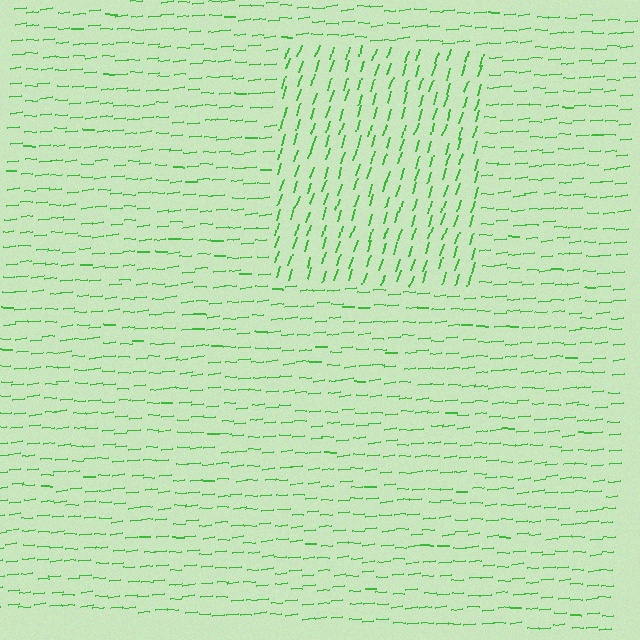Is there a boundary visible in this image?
Yes, there is a texture boundary formed by a change in line orientation.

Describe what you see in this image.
The image is filled with small green line segments. A rectangle region in the image has lines oriented differently from the surrounding lines, creating a visible texture boundary.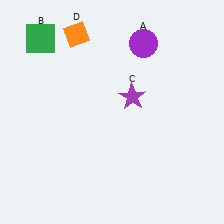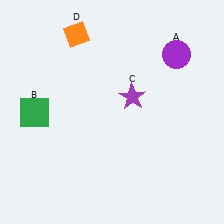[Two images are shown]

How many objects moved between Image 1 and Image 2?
2 objects moved between the two images.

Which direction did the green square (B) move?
The green square (B) moved down.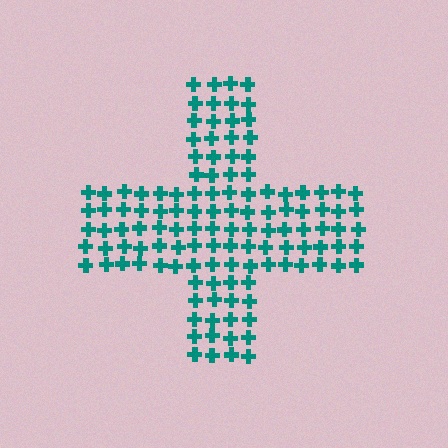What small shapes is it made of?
It is made of small crosses.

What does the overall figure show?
The overall figure shows a cross.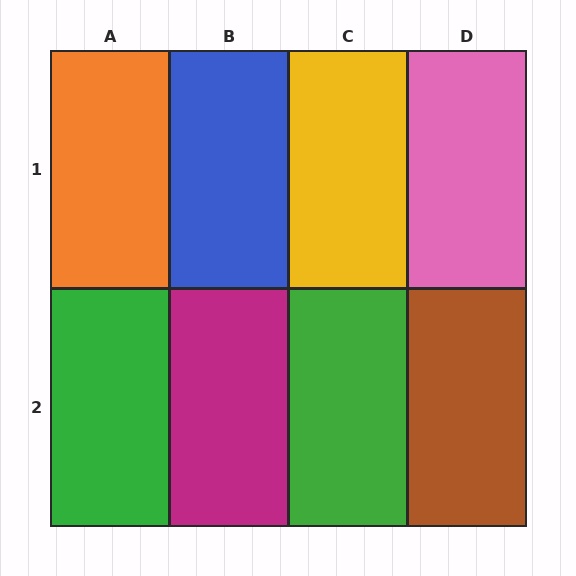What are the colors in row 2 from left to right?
Green, magenta, green, brown.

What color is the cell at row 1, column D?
Pink.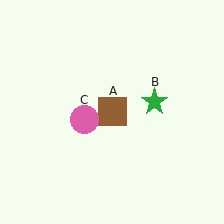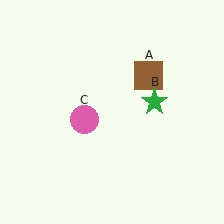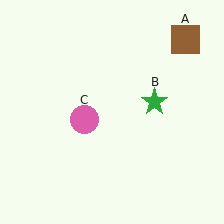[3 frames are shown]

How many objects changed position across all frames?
1 object changed position: brown square (object A).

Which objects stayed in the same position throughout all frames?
Green star (object B) and pink circle (object C) remained stationary.